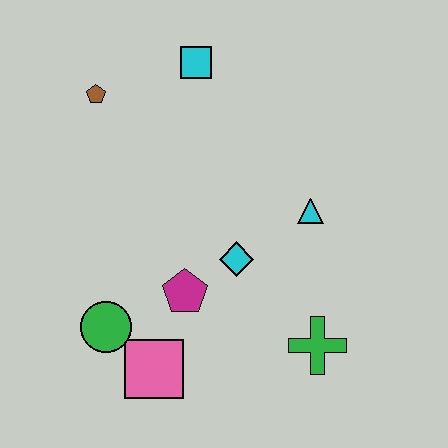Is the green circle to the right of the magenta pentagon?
No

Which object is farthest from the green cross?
The brown pentagon is farthest from the green cross.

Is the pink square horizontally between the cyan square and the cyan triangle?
No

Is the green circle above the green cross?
Yes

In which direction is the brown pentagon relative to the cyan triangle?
The brown pentagon is to the left of the cyan triangle.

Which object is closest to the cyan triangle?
The cyan diamond is closest to the cyan triangle.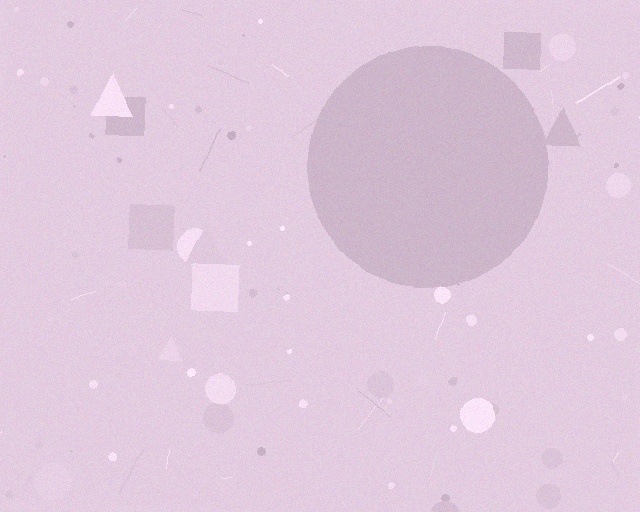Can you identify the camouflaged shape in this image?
The camouflaged shape is a circle.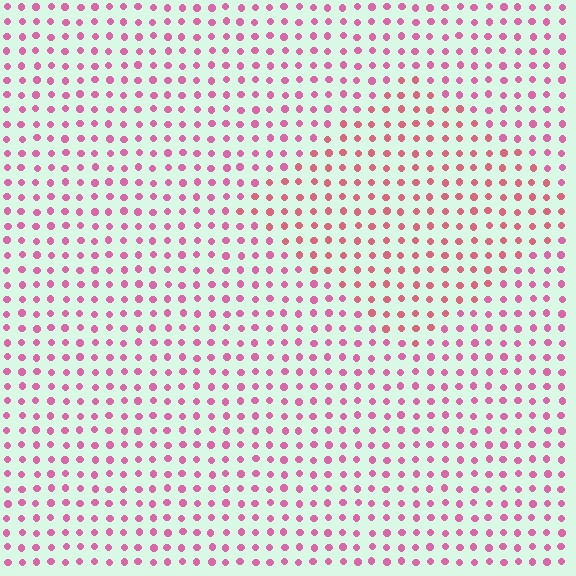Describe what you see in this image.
The image is filled with small pink elements in a uniform arrangement. A diamond-shaped region is visible where the elements are tinted to a slightly different hue, forming a subtle color boundary.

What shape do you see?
I see a diamond.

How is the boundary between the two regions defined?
The boundary is defined purely by a slight shift in hue (about 23 degrees). Spacing, size, and orientation are identical on both sides.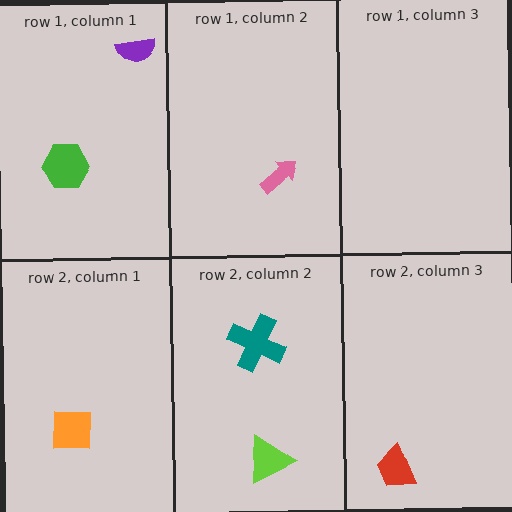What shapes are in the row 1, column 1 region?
The green hexagon, the purple semicircle.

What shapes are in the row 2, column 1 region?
The orange square.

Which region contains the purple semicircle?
The row 1, column 1 region.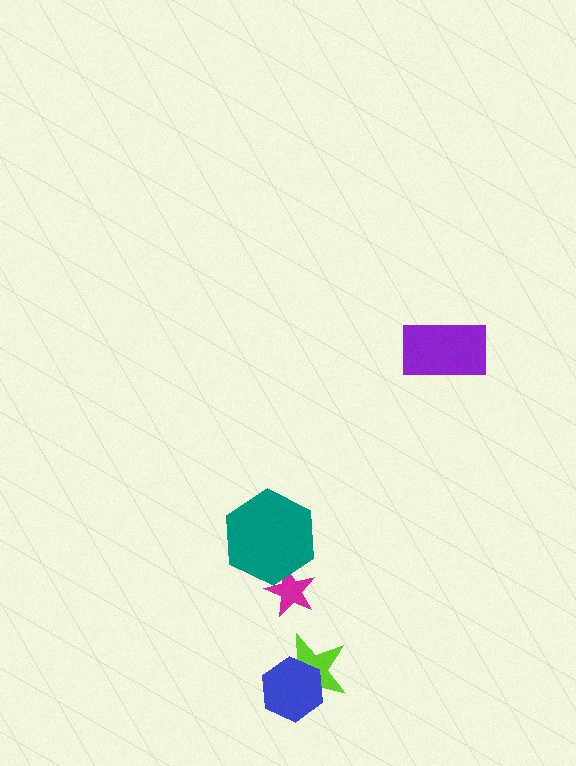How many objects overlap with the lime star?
1 object overlaps with the lime star.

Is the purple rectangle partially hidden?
No, no other shape covers it.